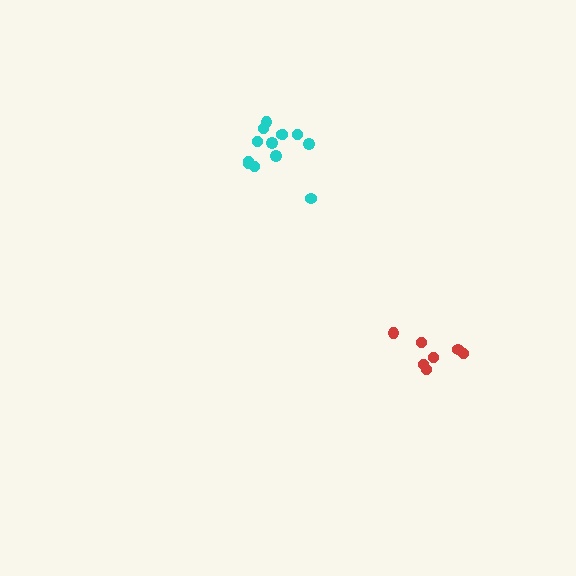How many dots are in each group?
Group 1: 13 dots, Group 2: 7 dots (20 total).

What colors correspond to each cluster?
The clusters are colored: cyan, red.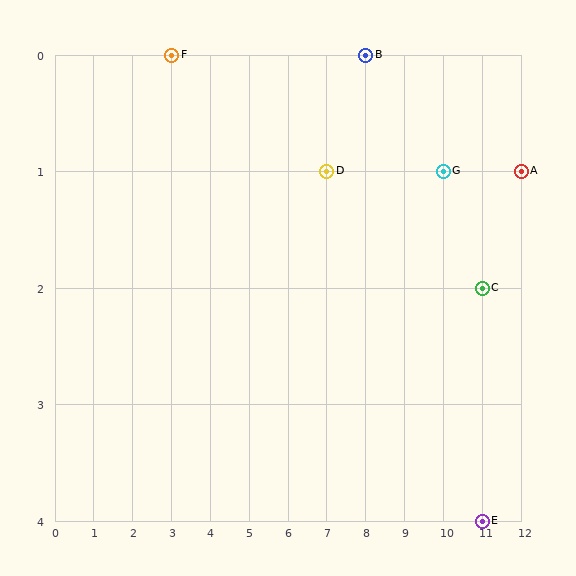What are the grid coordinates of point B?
Point B is at grid coordinates (8, 0).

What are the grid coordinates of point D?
Point D is at grid coordinates (7, 1).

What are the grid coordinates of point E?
Point E is at grid coordinates (11, 4).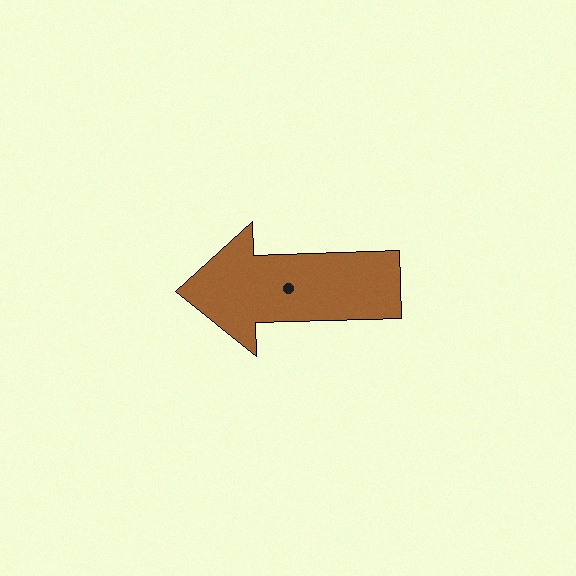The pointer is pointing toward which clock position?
Roughly 9 o'clock.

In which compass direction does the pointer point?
West.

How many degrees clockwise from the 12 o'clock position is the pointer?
Approximately 268 degrees.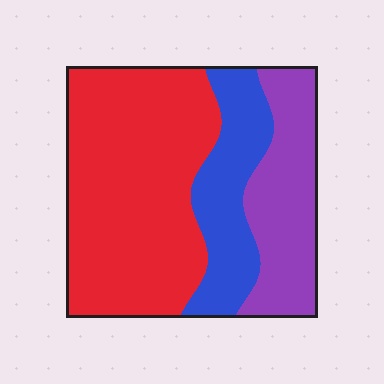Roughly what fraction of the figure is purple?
Purple takes up about one quarter (1/4) of the figure.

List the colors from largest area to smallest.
From largest to smallest: red, purple, blue.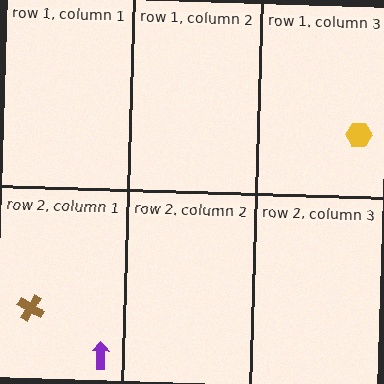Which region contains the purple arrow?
The row 2, column 1 region.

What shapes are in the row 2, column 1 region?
The purple arrow, the brown cross.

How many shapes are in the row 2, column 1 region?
2.